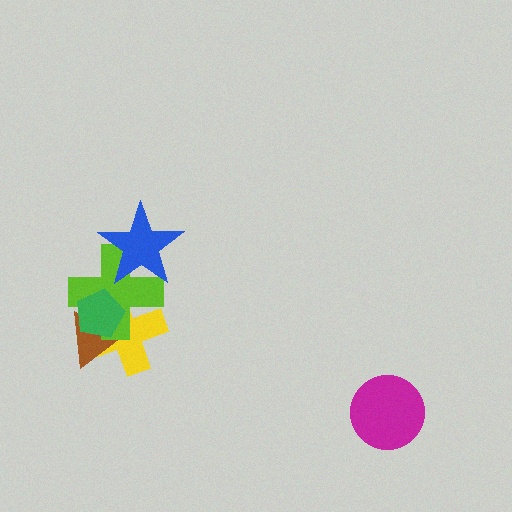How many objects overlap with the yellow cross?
3 objects overlap with the yellow cross.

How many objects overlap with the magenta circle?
0 objects overlap with the magenta circle.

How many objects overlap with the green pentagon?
3 objects overlap with the green pentagon.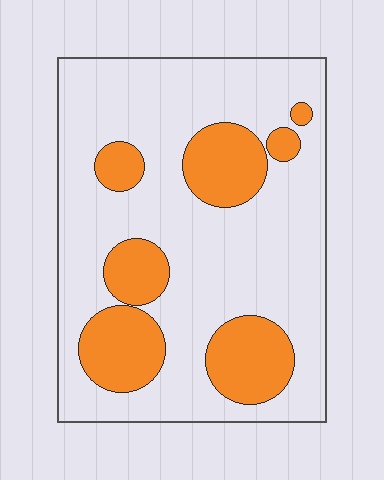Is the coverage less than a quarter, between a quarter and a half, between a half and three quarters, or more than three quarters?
Between a quarter and a half.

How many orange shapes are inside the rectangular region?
7.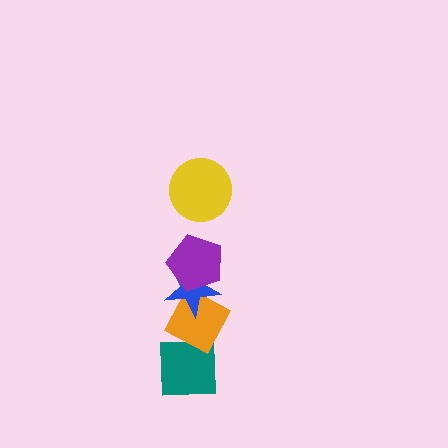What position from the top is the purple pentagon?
The purple pentagon is 2nd from the top.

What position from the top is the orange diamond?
The orange diamond is 4th from the top.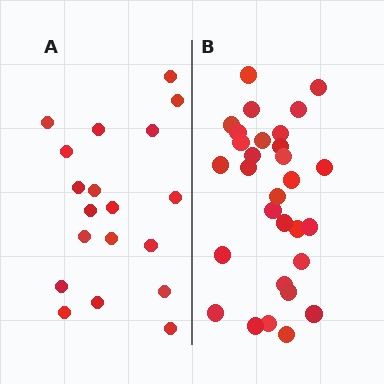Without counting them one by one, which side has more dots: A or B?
Region B (the right region) has more dots.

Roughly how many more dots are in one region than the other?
Region B has roughly 12 or so more dots than region A.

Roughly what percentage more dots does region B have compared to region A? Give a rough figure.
About 60% more.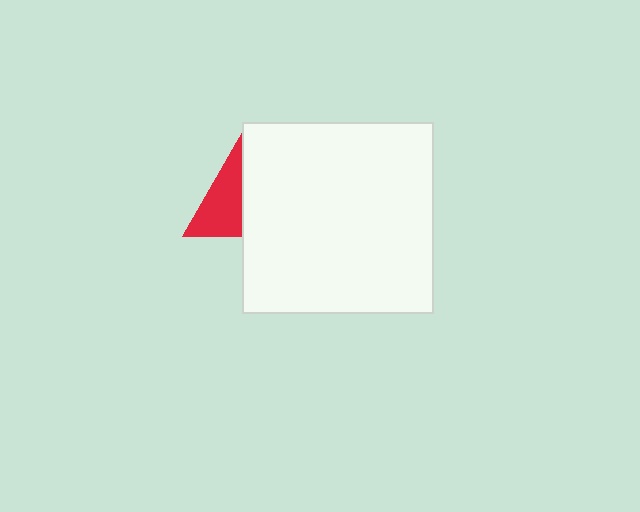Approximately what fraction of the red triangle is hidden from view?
Roughly 59% of the red triangle is hidden behind the white square.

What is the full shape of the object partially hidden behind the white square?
The partially hidden object is a red triangle.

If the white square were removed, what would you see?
You would see the complete red triangle.